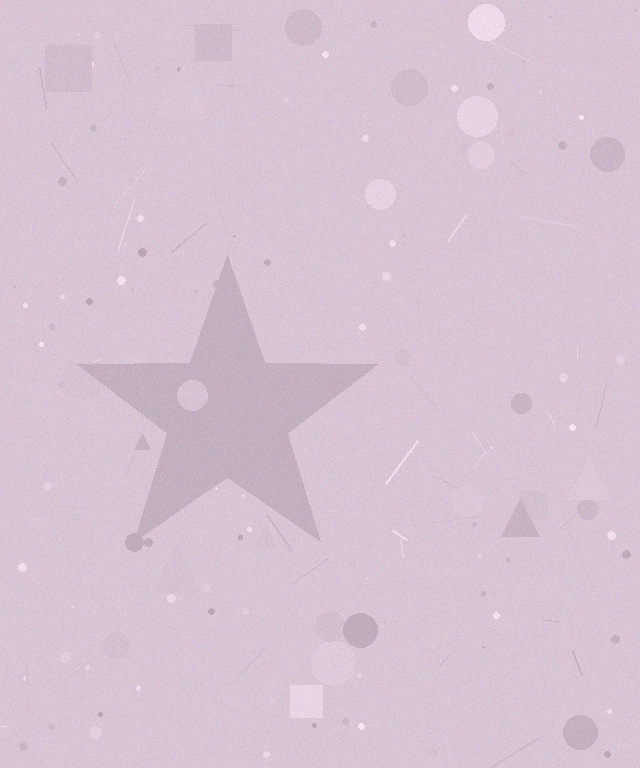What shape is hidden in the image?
A star is hidden in the image.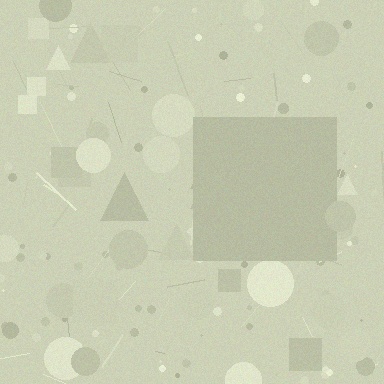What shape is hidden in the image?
A square is hidden in the image.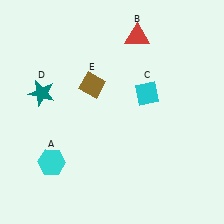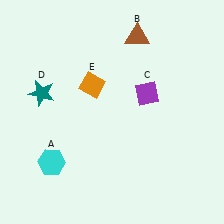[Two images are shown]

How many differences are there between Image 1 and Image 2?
There are 3 differences between the two images.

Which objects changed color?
B changed from red to brown. C changed from cyan to purple. E changed from brown to orange.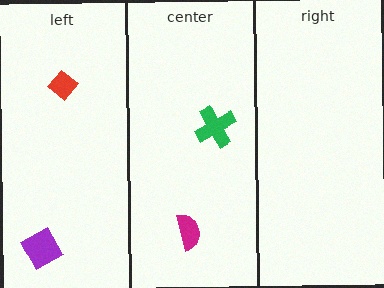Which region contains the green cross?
The center region.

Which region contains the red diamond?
The left region.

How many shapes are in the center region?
2.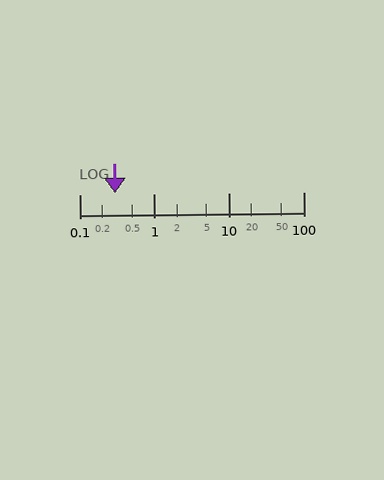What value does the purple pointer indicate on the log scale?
The pointer indicates approximately 0.3.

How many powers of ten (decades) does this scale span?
The scale spans 3 decades, from 0.1 to 100.